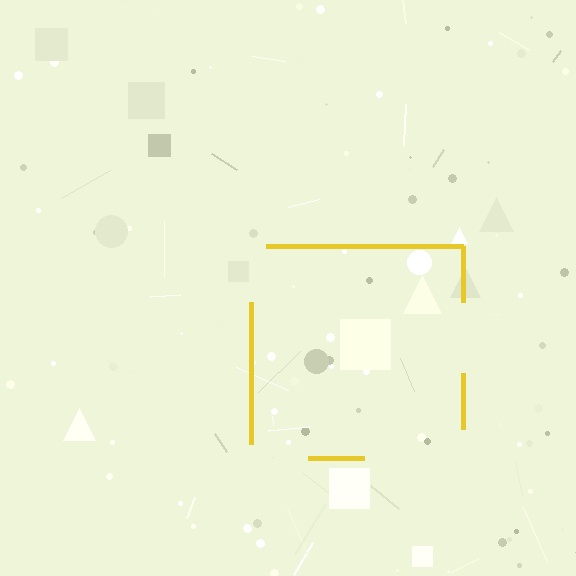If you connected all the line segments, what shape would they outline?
They would outline a square.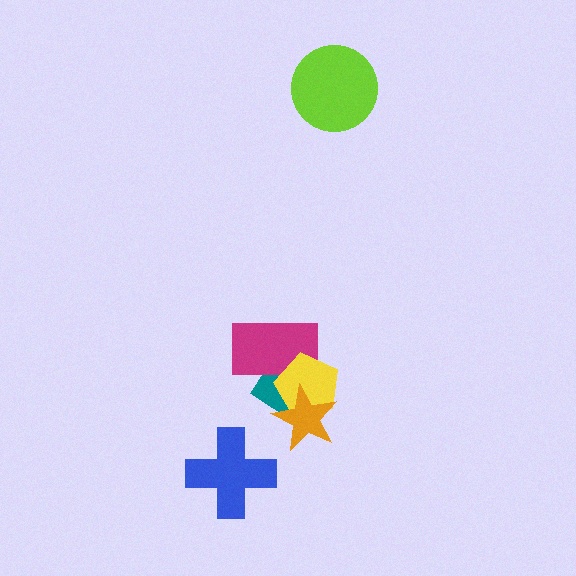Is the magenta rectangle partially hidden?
Yes, it is partially covered by another shape.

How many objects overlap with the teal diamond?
3 objects overlap with the teal diamond.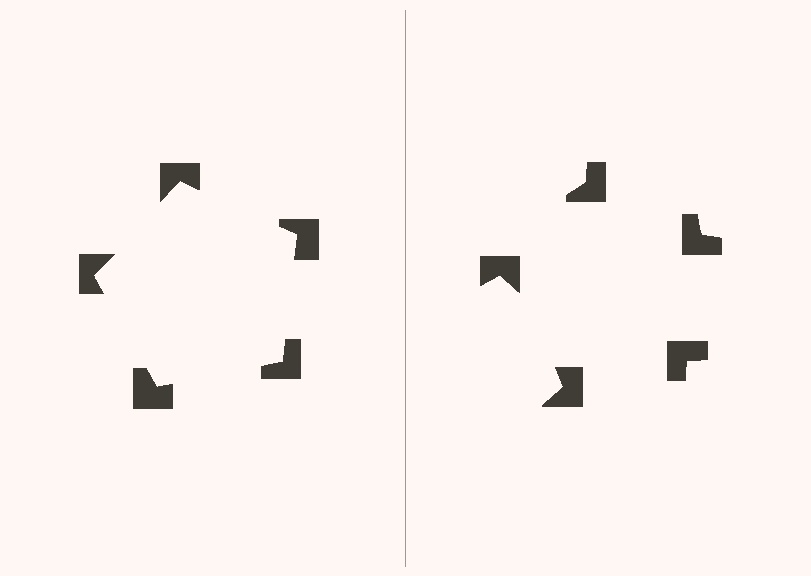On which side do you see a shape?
An illusory pentagon appears on the left side. On the right side the wedge cuts are rotated, so no coherent shape forms.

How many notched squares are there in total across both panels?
10 — 5 on each side.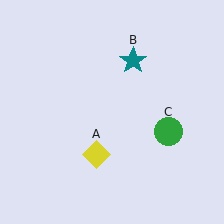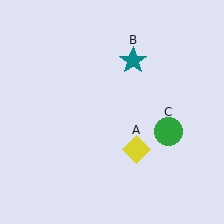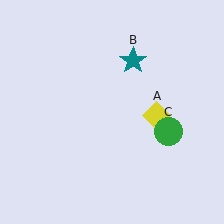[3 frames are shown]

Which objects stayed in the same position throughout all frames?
Teal star (object B) and green circle (object C) remained stationary.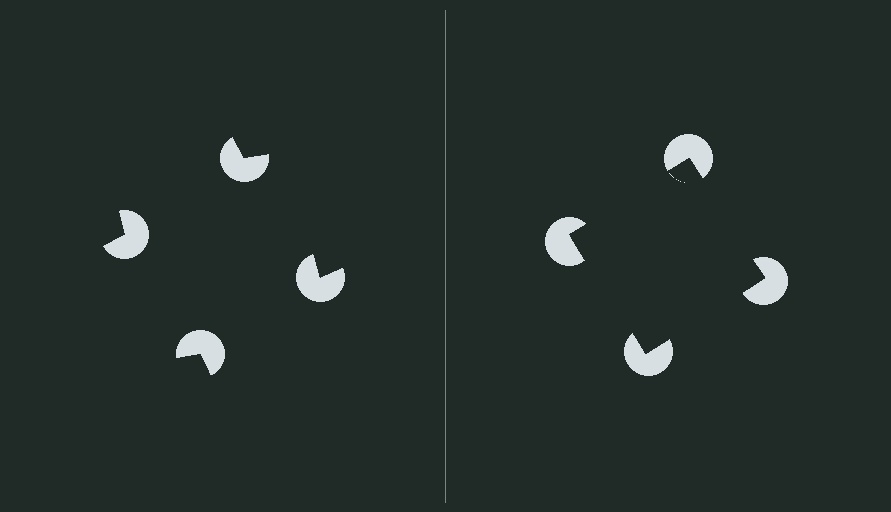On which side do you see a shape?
An illusory square appears on the right side. On the left side the wedge cuts are rotated, so no coherent shape forms.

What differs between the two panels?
The pac-man discs are positioned identically on both sides; only the wedge orientations differ. On the right they align to a square; on the left they are misaligned.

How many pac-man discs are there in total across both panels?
8 — 4 on each side.